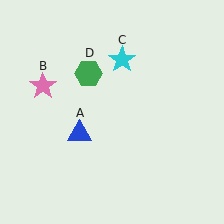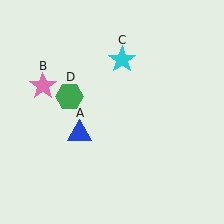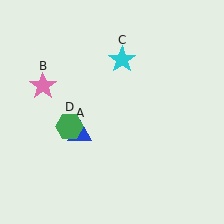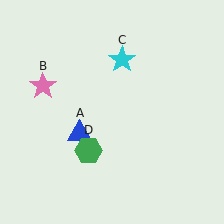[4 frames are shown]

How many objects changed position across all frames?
1 object changed position: green hexagon (object D).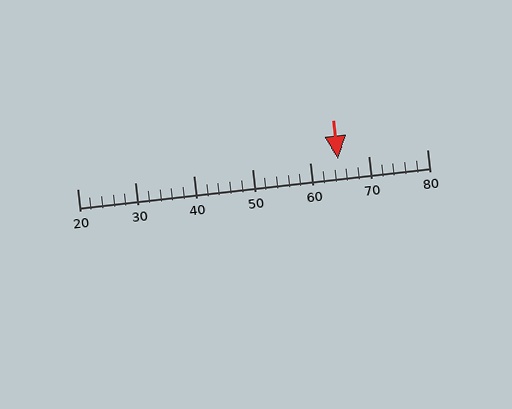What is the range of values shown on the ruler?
The ruler shows values from 20 to 80.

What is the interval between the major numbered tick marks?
The major tick marks are spaced 10 units apart.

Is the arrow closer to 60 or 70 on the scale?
The arrow is closer to 60.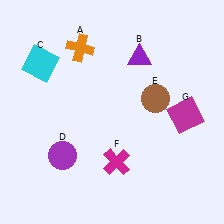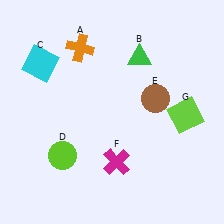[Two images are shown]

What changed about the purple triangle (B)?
In Image 1, B is purple. In Image 2, it changed to green.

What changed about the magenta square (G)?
In Image 1, G is magenta. In Image 2, it changed to lime.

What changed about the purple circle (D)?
In Image 1, D is purple. In Image 2, it changed to lime.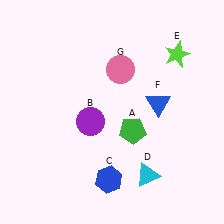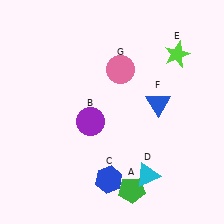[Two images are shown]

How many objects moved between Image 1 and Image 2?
1 object moved between the two images.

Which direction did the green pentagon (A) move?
The green pentagon (A) moved down.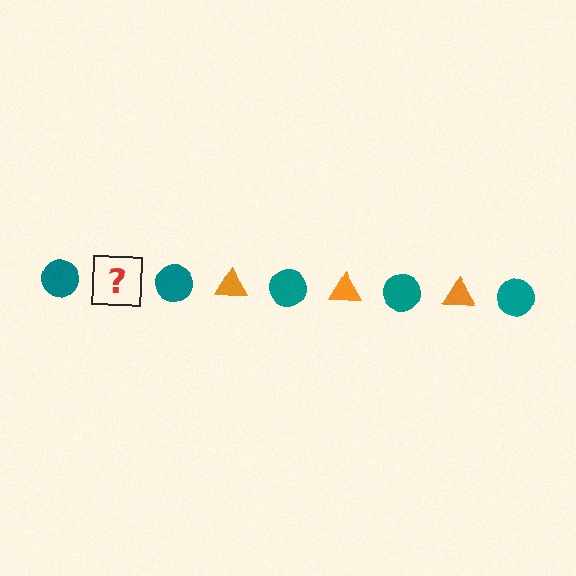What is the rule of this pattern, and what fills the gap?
The rule is that the pattern alternates between teal circle and orange triangle. The gap should be filled with an orange triangle.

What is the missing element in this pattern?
The missing element is an orange triangle.